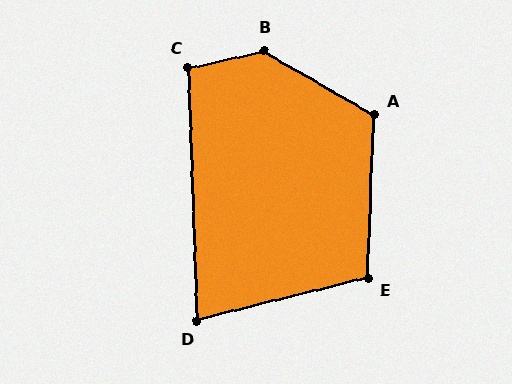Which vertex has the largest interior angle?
B, at approximately 137 degrees.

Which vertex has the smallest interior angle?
D, at approximately 78 degrees.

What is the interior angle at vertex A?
Approximately 118 degrees (obtuse).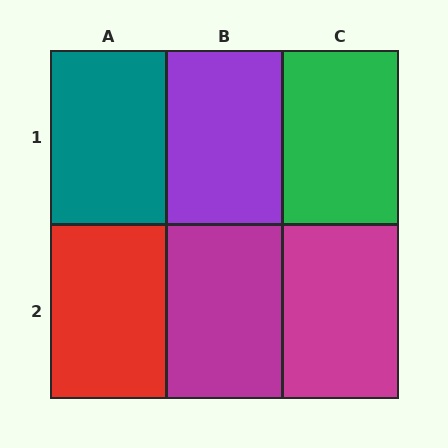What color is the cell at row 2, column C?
Magenta.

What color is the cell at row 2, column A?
Red.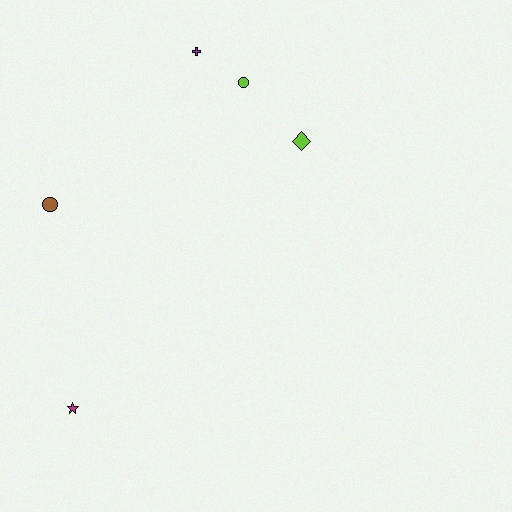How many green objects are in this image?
There are no green objects.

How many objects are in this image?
There are 5 objects.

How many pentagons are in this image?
There are no pentagons.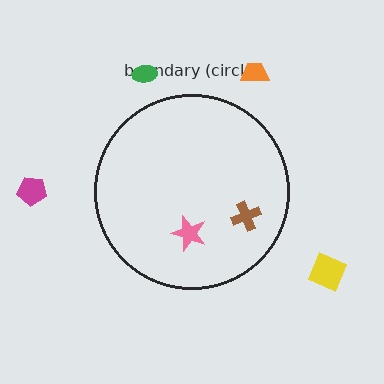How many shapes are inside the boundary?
2 inside, 4 outside.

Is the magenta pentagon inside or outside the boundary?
Outside.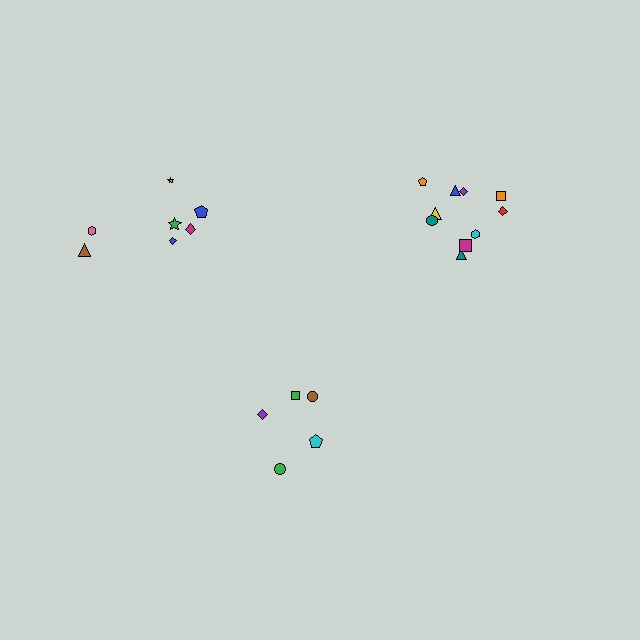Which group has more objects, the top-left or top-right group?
The top-right group.